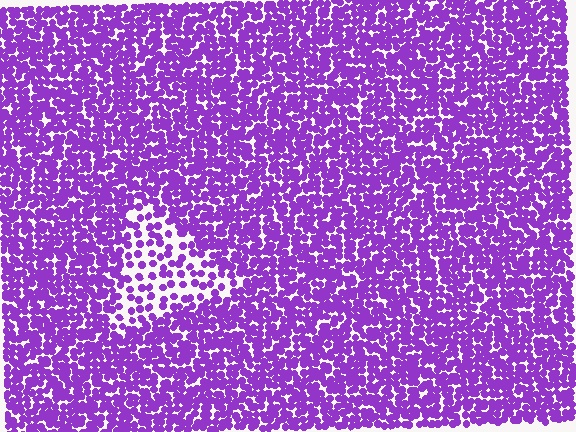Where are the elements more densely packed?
The elements are more densely packed outside the triangle boundary.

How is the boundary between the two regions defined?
The boundary is defined by a change in element density (approximately 2.4x ratio). All elements are the same color, size, and shape.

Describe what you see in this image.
The image contains small purple elements arranged at two different densities. A triangle-shaped region is visible where the elements are less densely packed than the surrounding area.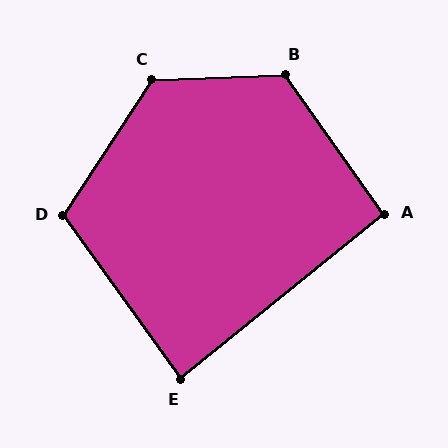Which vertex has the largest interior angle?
C, at approximately 125 degrees.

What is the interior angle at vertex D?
Approximately 111 degrees (obtuse).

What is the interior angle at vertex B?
Approximately 123 degrees (obtuse).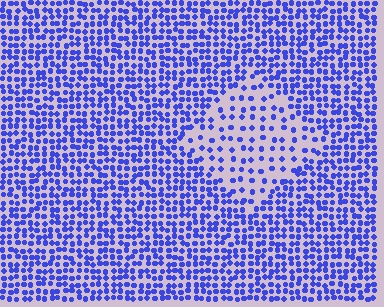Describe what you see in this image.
The image contains small blue elements arranged at two different densities. A diamond-shaped region is visible where the elements are less densely packed than the surrounding area.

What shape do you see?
I see a diamond.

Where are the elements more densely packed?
The elements are more densely packed outside the diamond boundary.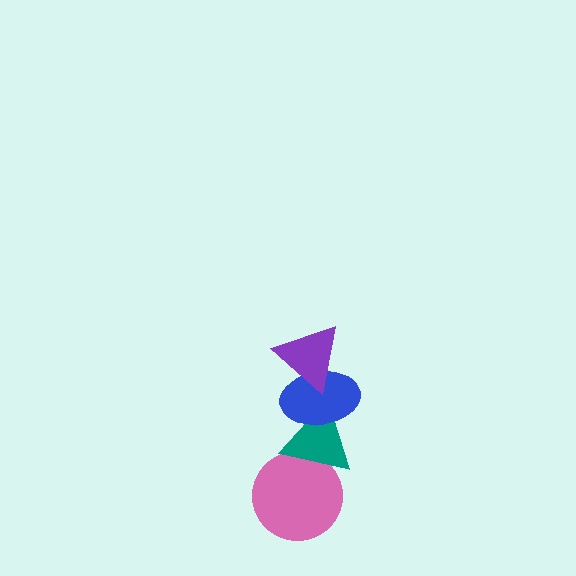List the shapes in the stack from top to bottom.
From top to bottom: the purple triangle, the blue ellipse, the teal triangle, the pink circle.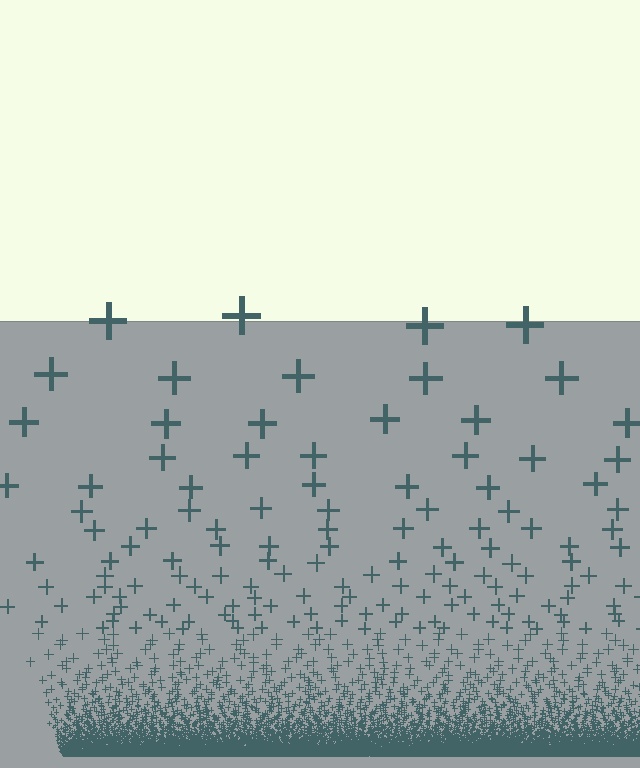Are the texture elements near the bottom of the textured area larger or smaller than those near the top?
Smaller. The gradient is inverted — elements near the bottom are smaller and denser.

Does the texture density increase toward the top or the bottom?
Density increases toward the bottom.